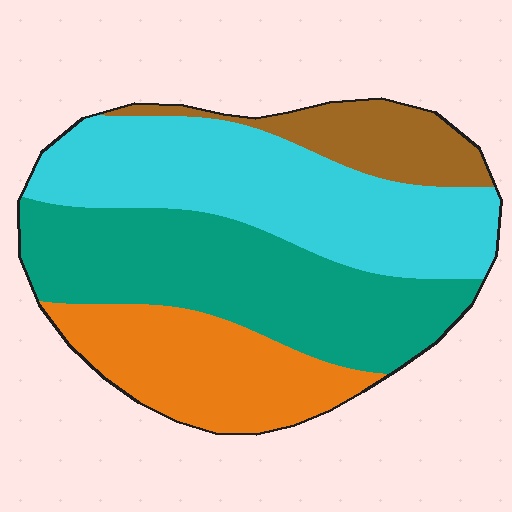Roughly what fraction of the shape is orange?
Orange takes up about one fifth (1/5) of the shape.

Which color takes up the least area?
Brown, at roughly 10%.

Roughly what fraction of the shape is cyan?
Cyan covers around 35% of the shape.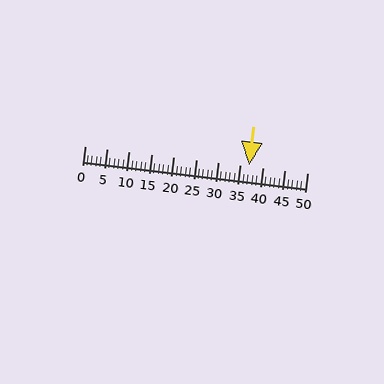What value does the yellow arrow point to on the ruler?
The yellow arrow points to approximately 37.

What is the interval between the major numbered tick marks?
The major tick marks are spaced 5 units apart.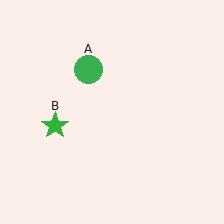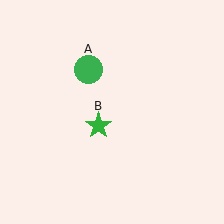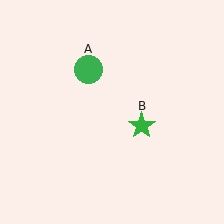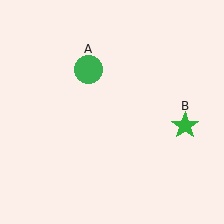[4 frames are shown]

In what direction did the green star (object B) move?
The green star (object B) moved right.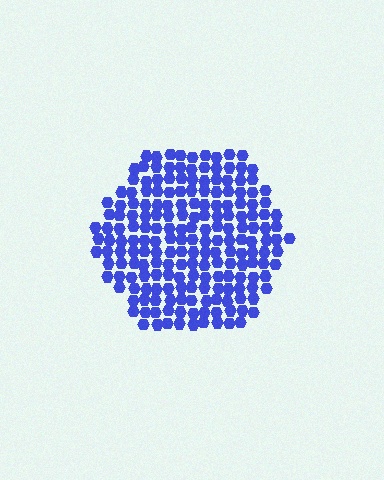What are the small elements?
The small elements are hexagons.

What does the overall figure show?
The overall figure shows a hexagon.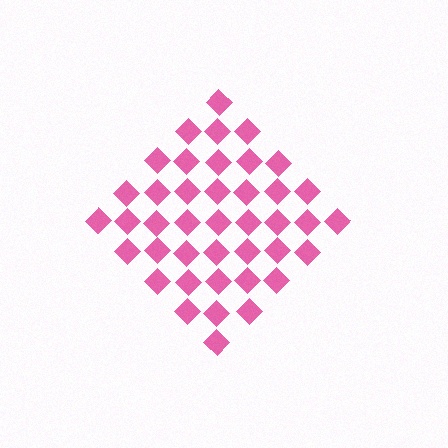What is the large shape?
The large shape is a diamond.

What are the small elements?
The small elements are diamonds.